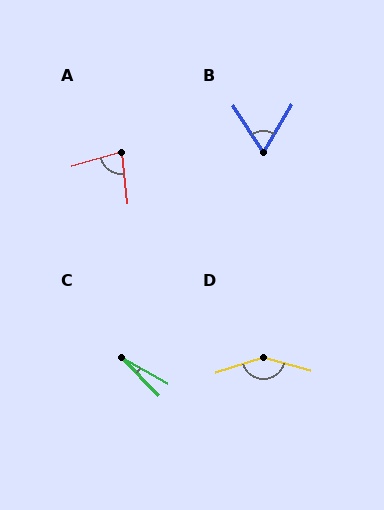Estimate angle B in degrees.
Approximately 64 degrees.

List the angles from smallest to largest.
C (16°), B (64°), A (80°), D (147°).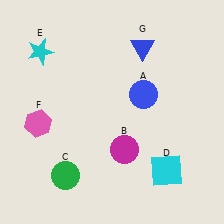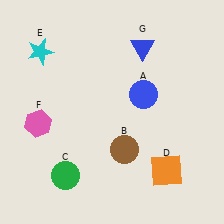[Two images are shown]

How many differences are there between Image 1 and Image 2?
There are 2 differences between the two images.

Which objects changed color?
B changed from magenta to brown. D changed from cyan to orange.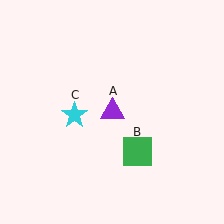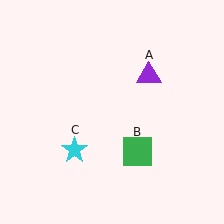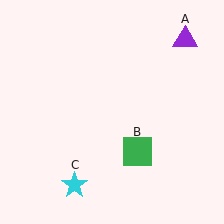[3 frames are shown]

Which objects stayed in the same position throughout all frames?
Green square (object B) remained stationary.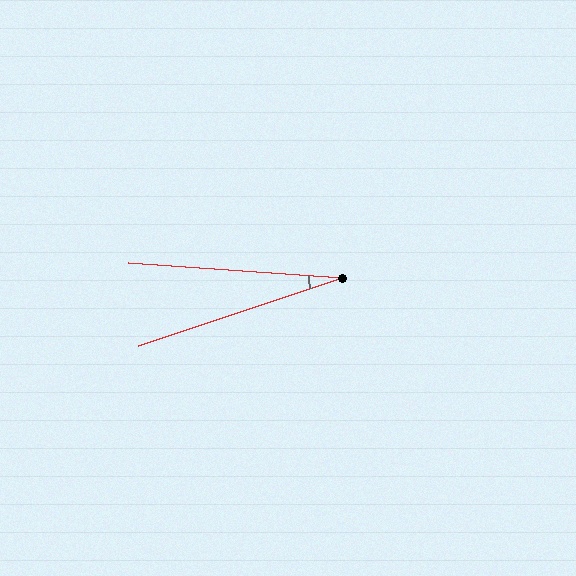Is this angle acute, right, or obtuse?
It is acute.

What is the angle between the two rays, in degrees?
Approximately 23 degrees.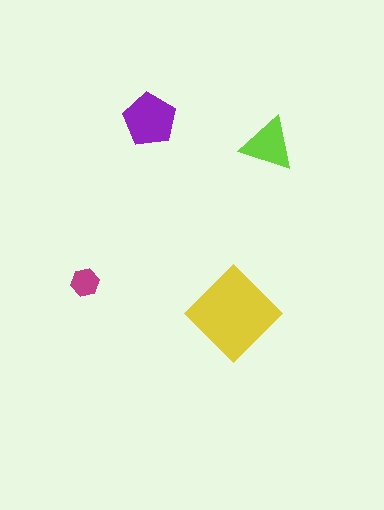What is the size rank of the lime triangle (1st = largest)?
3rd.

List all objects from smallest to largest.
The magenta hexagon, the lime triangle, the purple pentagon, the yellow diamond.